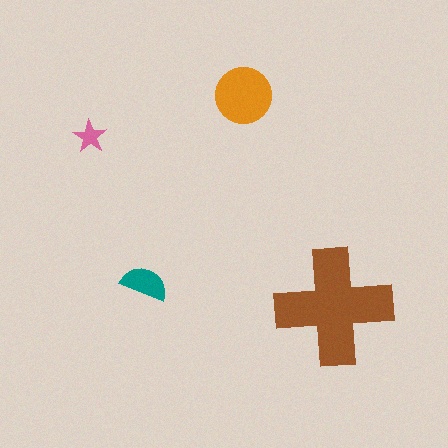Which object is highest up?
The orange circle is topmost.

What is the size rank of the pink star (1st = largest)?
4th.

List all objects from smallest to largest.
The pink star, the teal semicircle, the orange circle, the brown cross.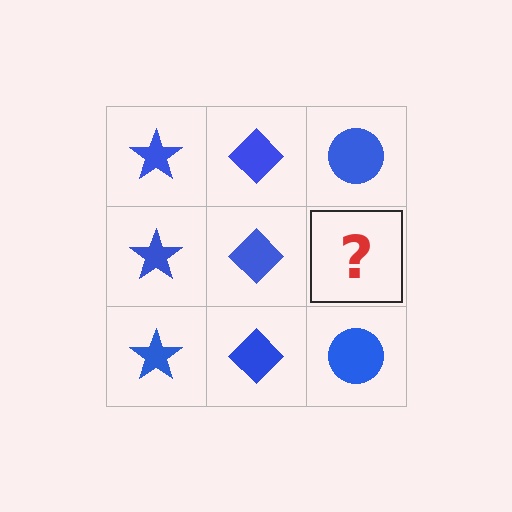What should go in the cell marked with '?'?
The missing cell should contain a blue circle.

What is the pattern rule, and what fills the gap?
The rule is that each column has a consistent shape. The gap should be filled with a blue circle.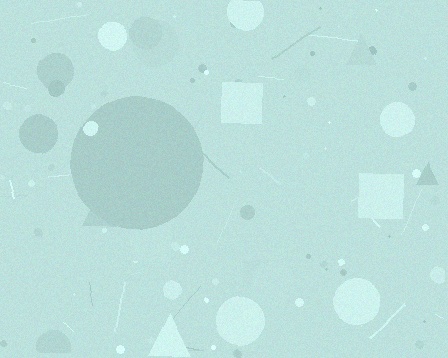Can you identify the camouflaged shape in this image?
The camouflaged shape is a circle.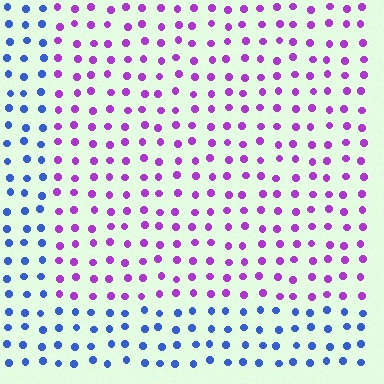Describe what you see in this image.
The image is filled with small blue elements in a uniform arrangement. A rectangle-shaped region is visible where the elements are tinted to a slightly different hue, forming a subtle color boundary.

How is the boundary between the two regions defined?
The boundary is defined purely by a slight shift in hue (about 63 degrees). Spacing, size, and orientation are identical on both sides.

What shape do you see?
I see a rectangle.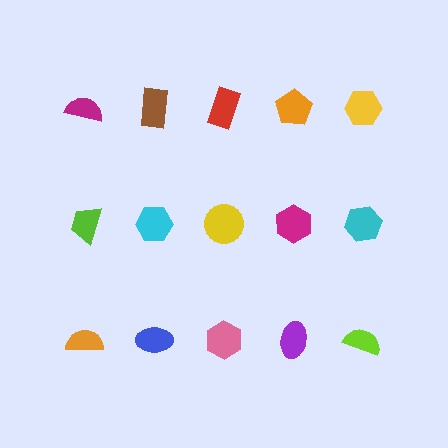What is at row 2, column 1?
A lime trapezoid.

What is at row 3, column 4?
A purple ellipse.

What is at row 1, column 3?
A red rectangle.